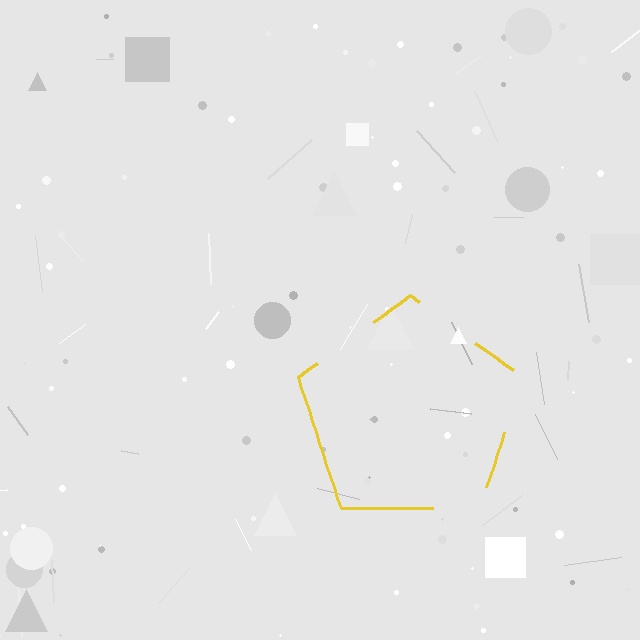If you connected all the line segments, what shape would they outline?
They would outline a pentagon.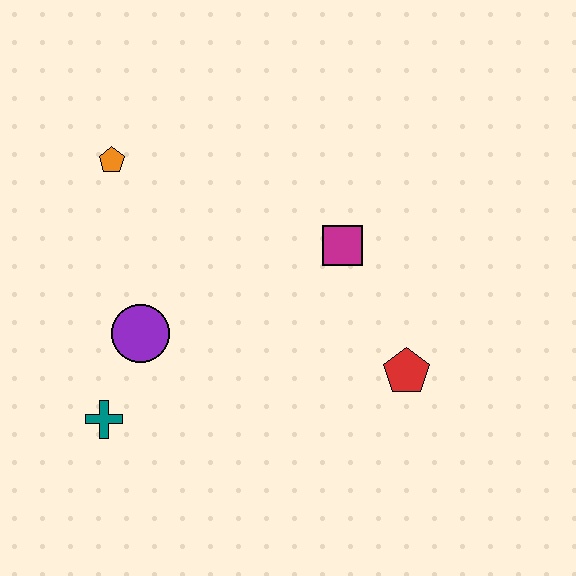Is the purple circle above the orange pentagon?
No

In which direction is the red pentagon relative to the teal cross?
The red pentagon is to the right of the teal cross.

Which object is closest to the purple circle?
The teal cross is closest to the purple circle.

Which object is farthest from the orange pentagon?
The red pentagon is farthest from the orange pentagon.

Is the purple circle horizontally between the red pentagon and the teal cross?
Yes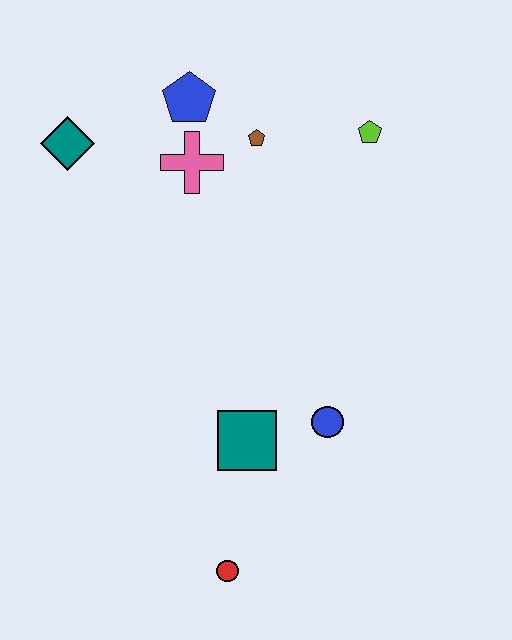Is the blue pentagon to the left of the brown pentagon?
Yes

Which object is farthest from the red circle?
The blue pentagon is farthest from the red circle.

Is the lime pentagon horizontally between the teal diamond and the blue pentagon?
No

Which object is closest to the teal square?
The blue circle is closest to the teal square.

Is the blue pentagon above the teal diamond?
Yes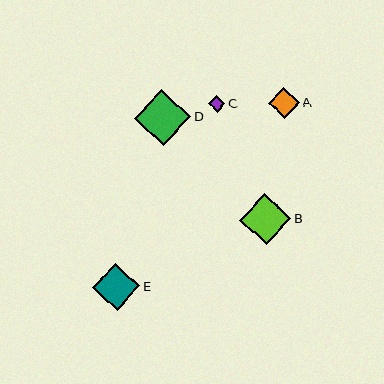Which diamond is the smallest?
Diamond C is the smallest with a size of approximately 16 pixels.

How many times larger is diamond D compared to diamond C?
Diamond D is approximately 3.4 times the size of diamond C.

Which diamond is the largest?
Diamond D is the largest with a size of approximately 56 pixels.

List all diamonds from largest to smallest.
From largest to smallest: D, B, E, A, C.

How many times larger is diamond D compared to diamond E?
Diamond D is approximately 1.2 times the size of diamond E.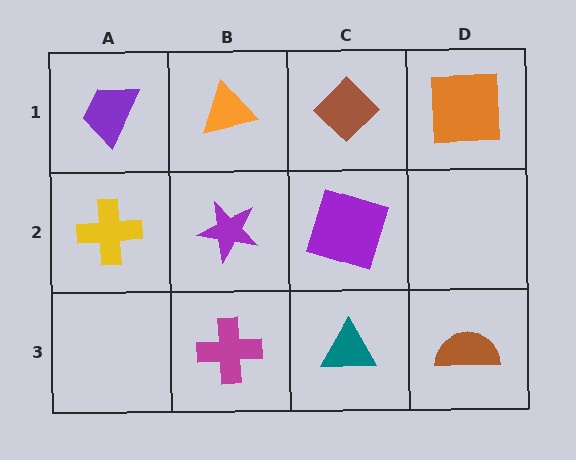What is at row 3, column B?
A magenta cross.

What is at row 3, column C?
A teal triangle.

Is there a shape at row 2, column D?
No, that cell is empty.